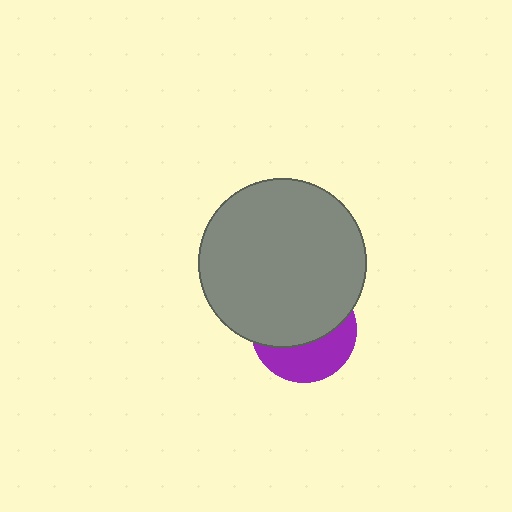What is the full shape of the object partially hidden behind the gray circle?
The partially hidden object is a purple circle.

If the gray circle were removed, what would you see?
You would see the complete purple circle.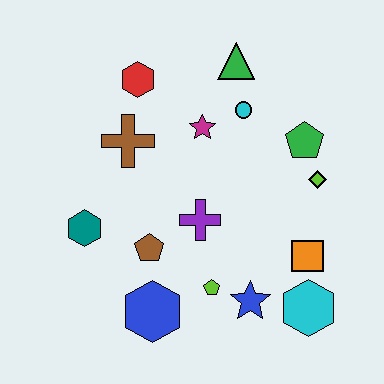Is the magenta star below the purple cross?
No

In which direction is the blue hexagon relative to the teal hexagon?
The blue hexagon is below the teal hexagon.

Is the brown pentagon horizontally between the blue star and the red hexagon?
Yes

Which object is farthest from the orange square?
The red hexagon is farthest from the orange square.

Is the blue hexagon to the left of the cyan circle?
Yes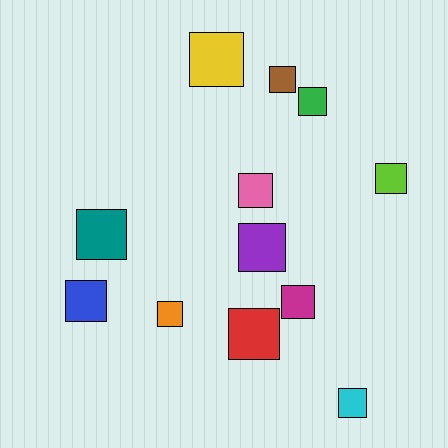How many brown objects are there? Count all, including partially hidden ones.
There is 1 brown object.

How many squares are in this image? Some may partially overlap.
There are 12 squares.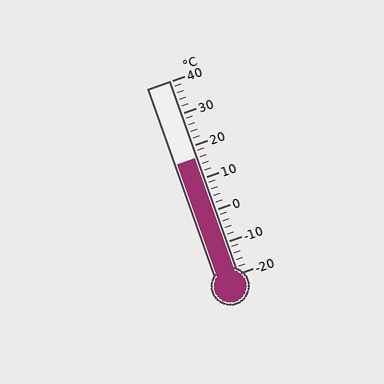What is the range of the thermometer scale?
The thermometer scale ranges from -20°C to 40°C.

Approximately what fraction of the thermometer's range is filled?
The thermometer is filled to approximately 60% of its range.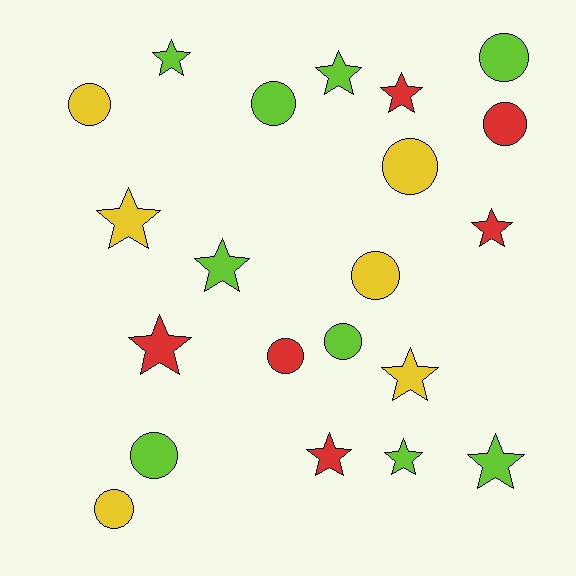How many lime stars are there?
There are 5 lime stars.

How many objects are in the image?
There are 21 objects.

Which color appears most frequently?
Lime, with 9 objects.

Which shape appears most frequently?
Star, with 11 objects.